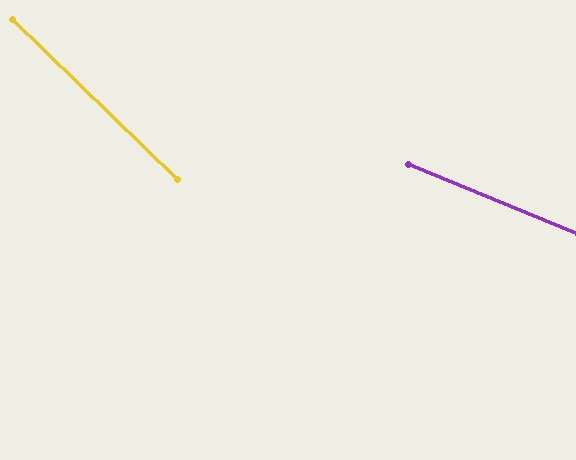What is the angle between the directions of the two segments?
Approximately 22 degrees.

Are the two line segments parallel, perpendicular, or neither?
Neither parallel nor perpendicular — they differ by about 22°.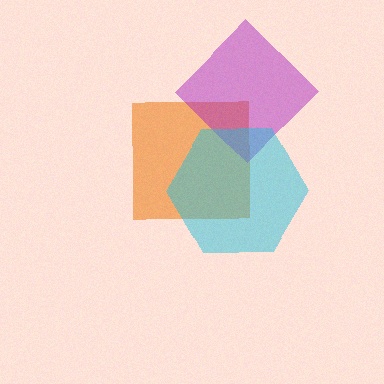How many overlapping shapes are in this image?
There are 3 overlapping shapes in the image.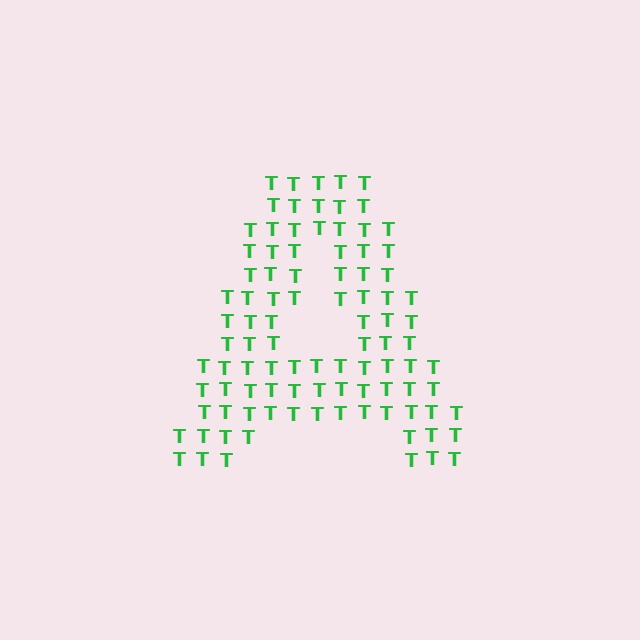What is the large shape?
The large shape is the letter A.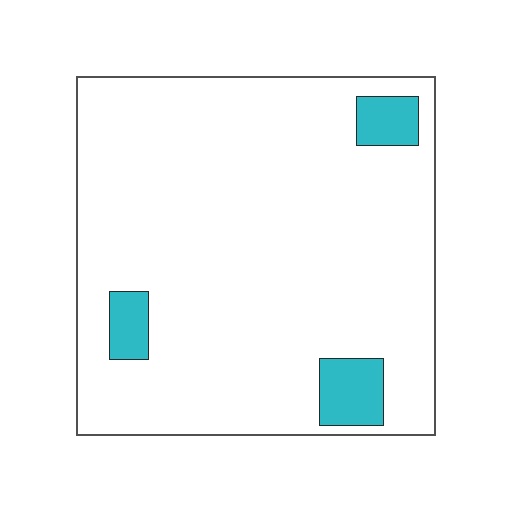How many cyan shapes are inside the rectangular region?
3.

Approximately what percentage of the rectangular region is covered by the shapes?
Approximately 10%.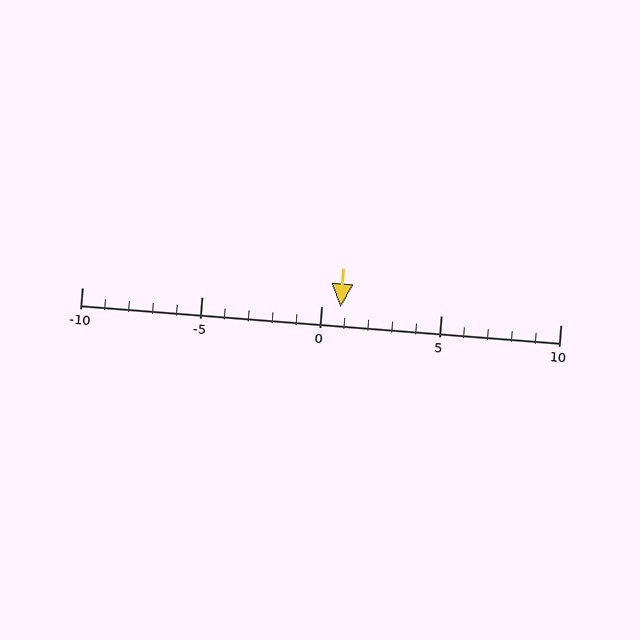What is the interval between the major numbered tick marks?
The major tick marks are spaced 5 units apart.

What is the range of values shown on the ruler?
The ruler shows values from -10 to 10.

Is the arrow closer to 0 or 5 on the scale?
The arrow is closer to 0.